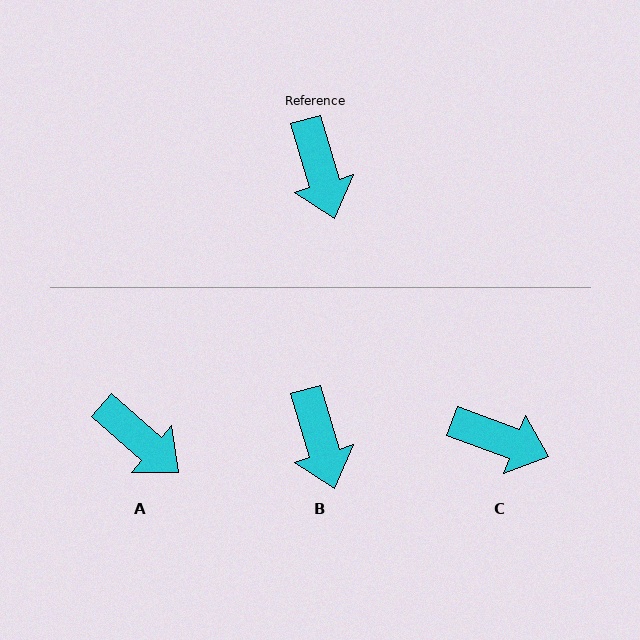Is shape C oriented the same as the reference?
No, it is off by about 53 degrees.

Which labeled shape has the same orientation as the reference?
B.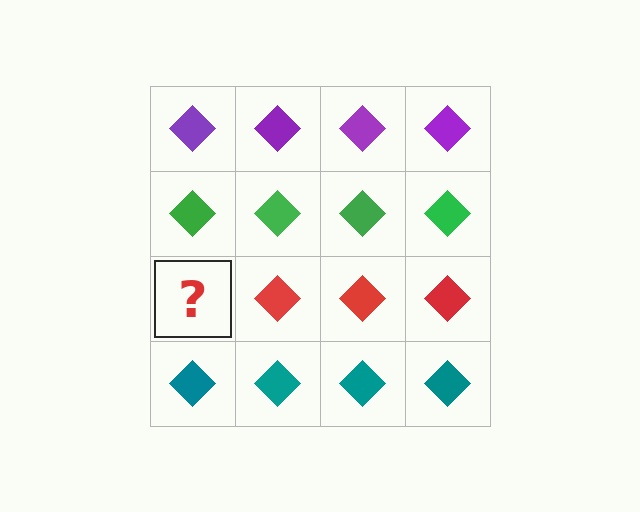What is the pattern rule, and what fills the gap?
The rule is that each row has a consistent color. The gap should be filled with a red diamond.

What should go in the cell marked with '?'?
The missing cell should contain a red diamond.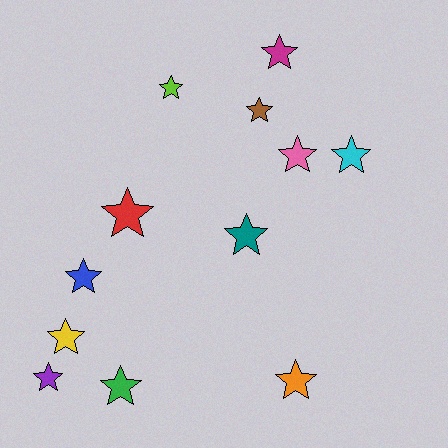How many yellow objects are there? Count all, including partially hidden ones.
There is 1 yellow object.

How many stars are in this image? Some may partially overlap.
There are 12 stars.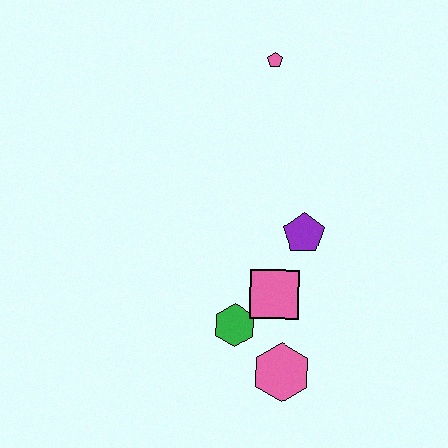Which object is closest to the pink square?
The green hexagon is closest to the pink square.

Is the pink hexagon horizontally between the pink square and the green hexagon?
No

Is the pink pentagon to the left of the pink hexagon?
Yes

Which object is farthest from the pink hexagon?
The pink pentagon is farthest from the pink hexagon.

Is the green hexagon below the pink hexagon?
No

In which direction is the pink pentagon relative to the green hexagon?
The pink pentagon is above the green hexagon.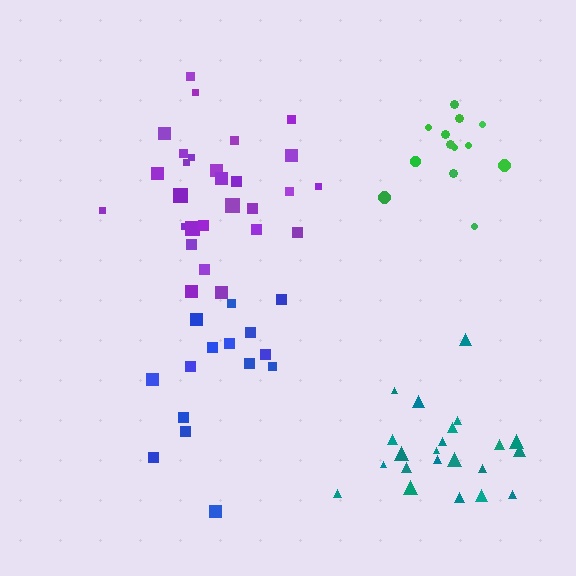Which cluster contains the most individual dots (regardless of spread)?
Purple (28).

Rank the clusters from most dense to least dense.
green, teal, purple, blue.